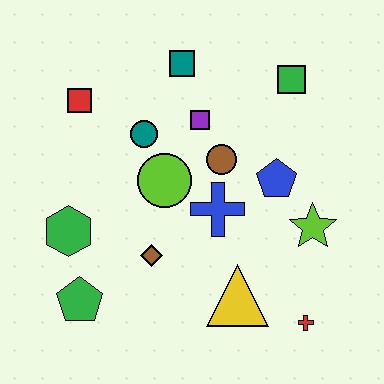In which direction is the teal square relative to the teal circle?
The teal square is above the teal circle.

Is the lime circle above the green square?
No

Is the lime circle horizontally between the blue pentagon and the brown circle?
No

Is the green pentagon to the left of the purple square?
Yes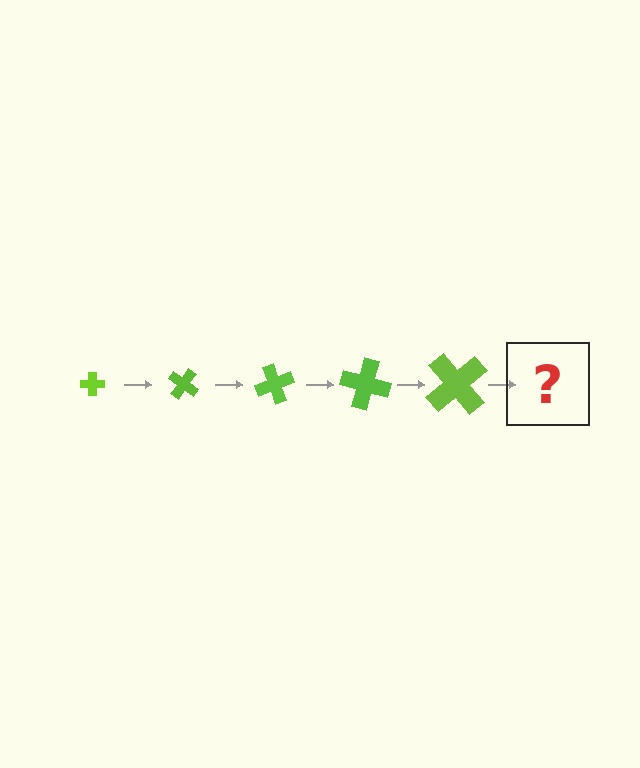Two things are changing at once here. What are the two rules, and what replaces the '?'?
The two rules are that the cross grows larger each step and it rotates 35 degrees each step. The '?' should be a cross, larger than the previous one and rotated 175 degrees from the start.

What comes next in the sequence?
The next element should be a cross, larger than the previous one and rotated 175 degrees from the start.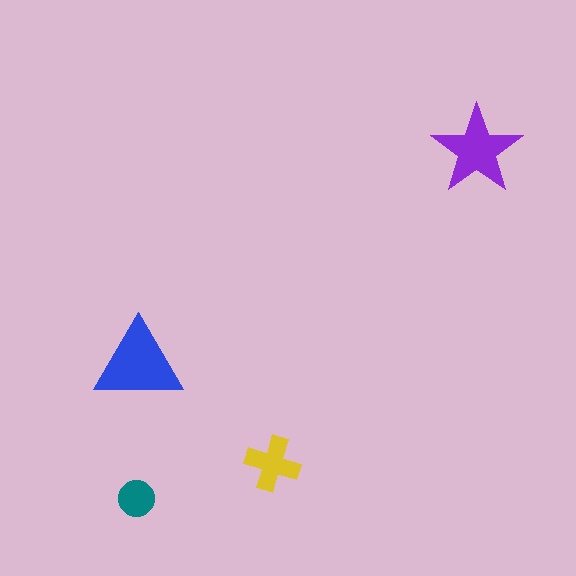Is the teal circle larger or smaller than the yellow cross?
Smaller.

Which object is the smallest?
The teal circle.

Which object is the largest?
The blue triangle.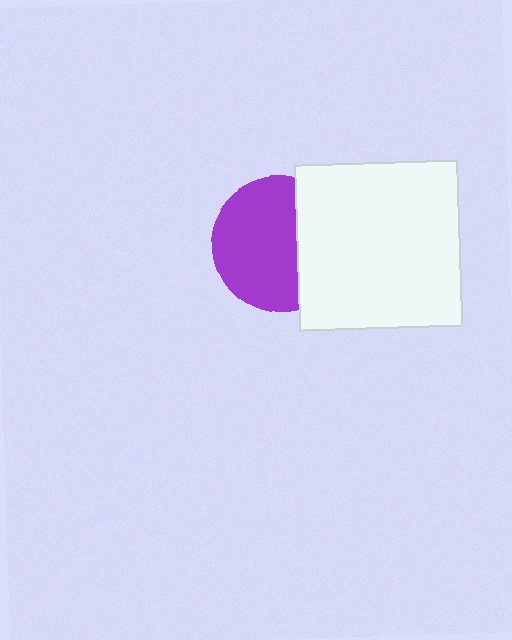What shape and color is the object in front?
The object in front is a white rectangle.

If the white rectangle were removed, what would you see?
You would see the complete purple circle.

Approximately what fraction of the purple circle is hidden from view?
Roughly 35% of the purple circle is hidden behind the white rectangle.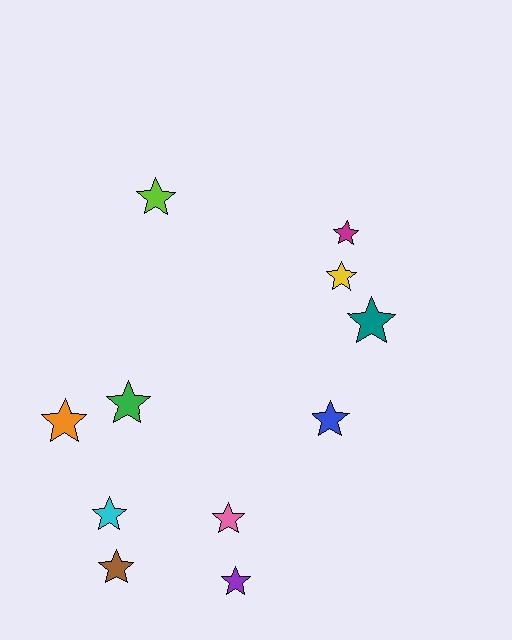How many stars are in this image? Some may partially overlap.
There are 11 stars.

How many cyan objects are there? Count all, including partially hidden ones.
There is 1 cyan object.